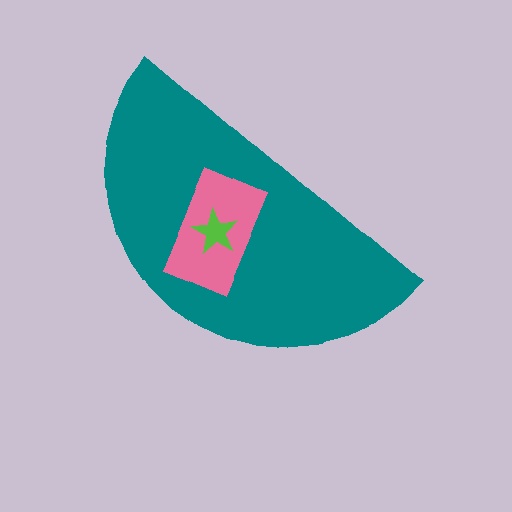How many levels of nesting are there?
3.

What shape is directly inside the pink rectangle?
The lime star.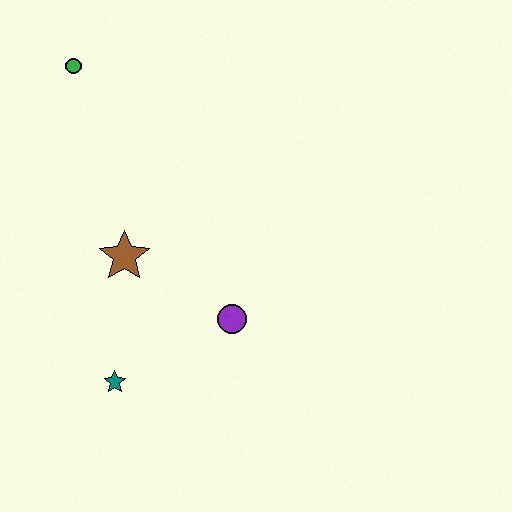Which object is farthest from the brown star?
The green circle is farthest from the brown star.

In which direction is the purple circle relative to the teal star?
The purple circle is to the right of the teal star.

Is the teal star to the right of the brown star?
No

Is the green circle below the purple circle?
No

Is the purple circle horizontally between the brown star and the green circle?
No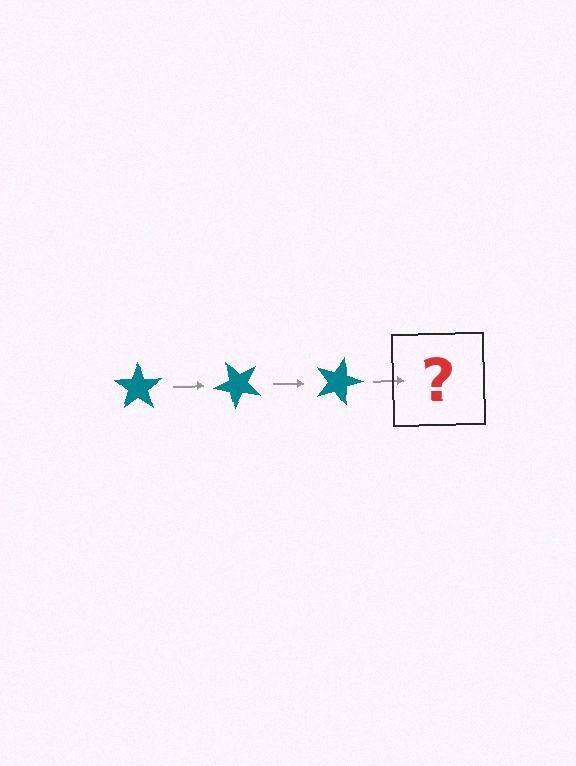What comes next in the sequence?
The next element should be a teal star rotated 135 degrees.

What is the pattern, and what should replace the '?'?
The pattern is that the star rotates 45 degrees each step. The '?' should be a teal star rotated 135 degrees.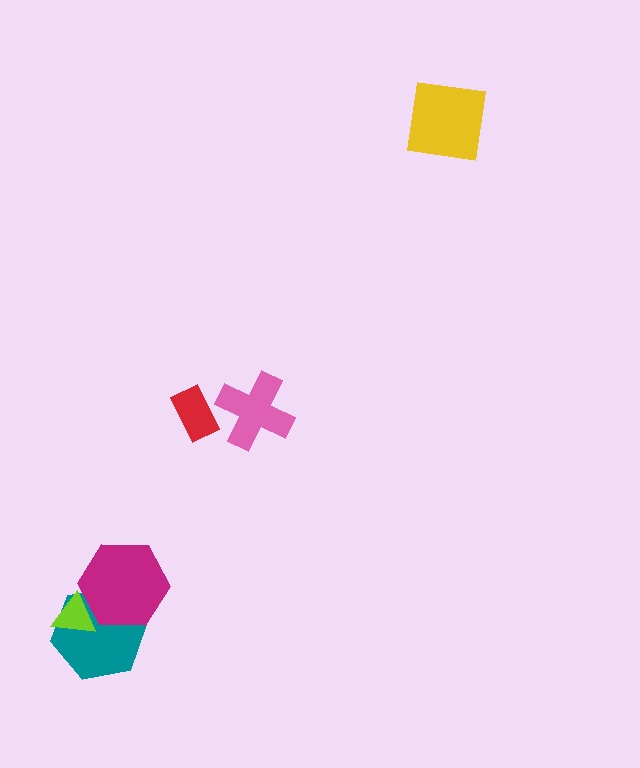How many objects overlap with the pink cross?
0 objects overlap with the pink cross.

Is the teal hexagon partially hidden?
Yes, it is partially covered by another shape.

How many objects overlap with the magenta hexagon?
2 objects overlap with the magenta hexagon.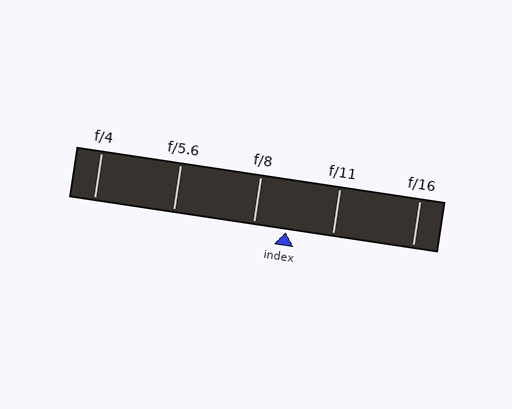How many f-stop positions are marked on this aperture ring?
There are 5 f-stop positions marked.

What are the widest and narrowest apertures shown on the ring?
The widest aperture shown is f/4 and the narrowest is f/16.